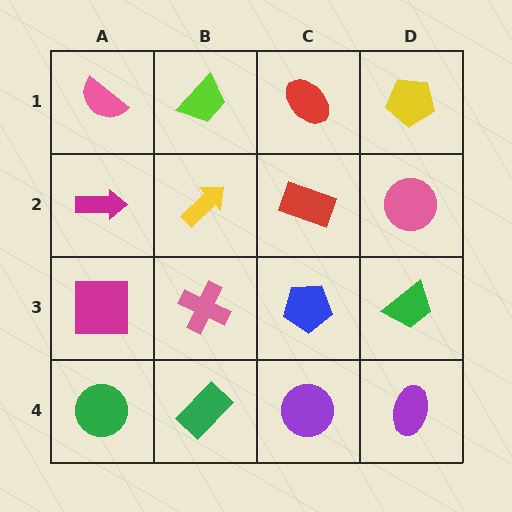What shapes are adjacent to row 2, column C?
A red ellipse (row 1, column C), a blue pentagon (row 3, column C), a yellow arrow (row 2, column B), a pink circle (row 2, column D).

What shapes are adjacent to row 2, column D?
A yellow pentagon (row 1, column D), a green trapezoid (row 3, column D), a red rectangle (row 2, column C).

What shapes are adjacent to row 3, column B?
A yellow arrow (row 2, column B), a green rectangle (row 4, column B), a magenta square (row 3, column A), a blue pentagon (row 3, column C).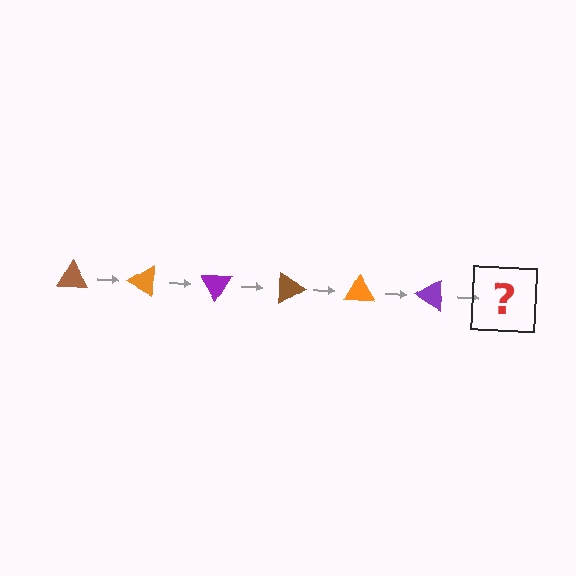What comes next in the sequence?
The next element should be a brown triangle, rotated 180 degrees from the start.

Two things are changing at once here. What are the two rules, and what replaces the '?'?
The two rules are that it rotates 30 degrees each step and the color cycles through brown, orange, and purple. The '?' should be a brown triangle, rotated 180 degrees from the start.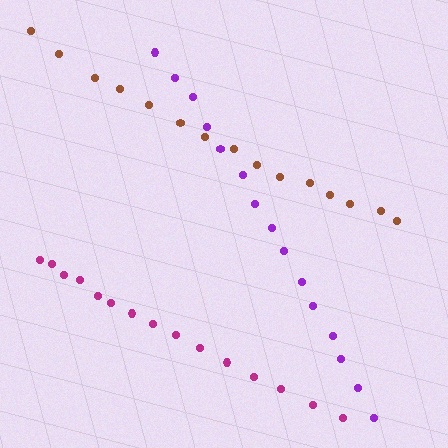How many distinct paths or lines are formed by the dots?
There are 3 distinct paths.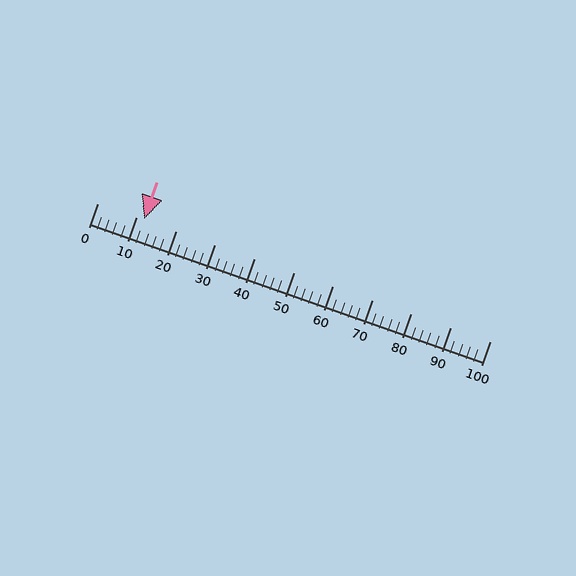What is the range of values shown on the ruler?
The ruler shows values from 0 to 100.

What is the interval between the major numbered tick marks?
The major tick marks are spaced 10 units apart.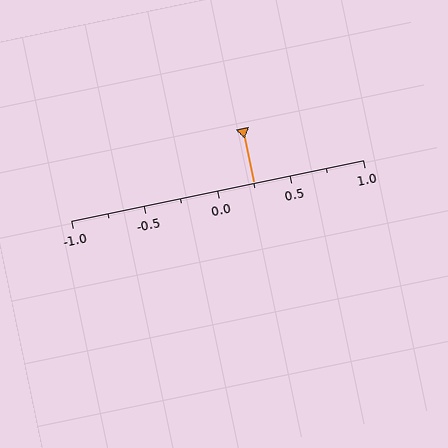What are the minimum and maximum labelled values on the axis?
The axis runs from -1.0 to 1.0.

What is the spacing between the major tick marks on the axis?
The major ticks are spaced 0.5 apart.